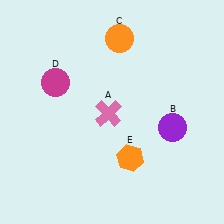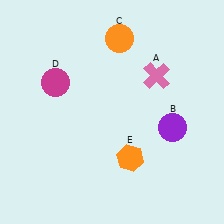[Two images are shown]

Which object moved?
The pink cross (A) moved right.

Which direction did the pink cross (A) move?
The pink cross (A) moved right.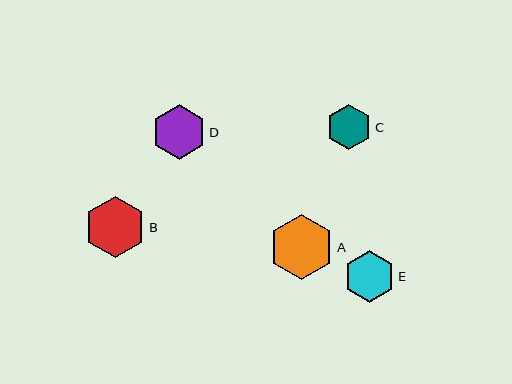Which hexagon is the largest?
Hexagon A is the largest with a size of approximately 64 pixels.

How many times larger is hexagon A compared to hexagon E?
Hexagon A is approximately 1.2 times the size of hexagon E.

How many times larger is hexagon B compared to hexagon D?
Hexagon B is approximately 1.1 times the size of hexagon D.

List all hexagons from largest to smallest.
From largest to smallest: A, B, D, E, C.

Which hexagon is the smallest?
Hexagon C is the smallest with a size of approximately 45 pixels.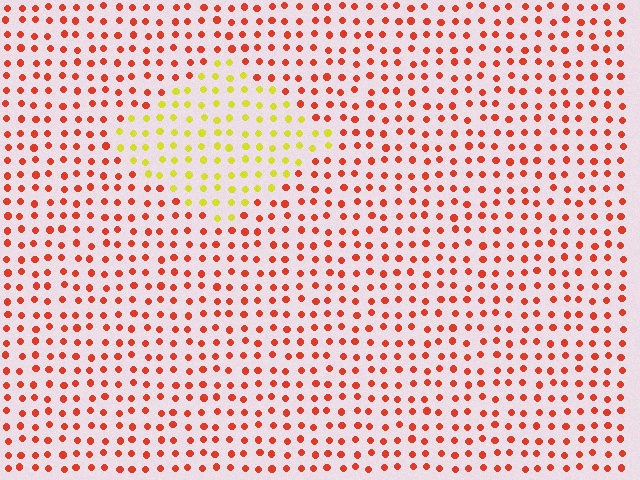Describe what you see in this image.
The image is filled with small red elements in a uniform arrangement. A diamond-shaped region is visible where the elements are tinted to a slightly different hue, forming a subtle color boundary.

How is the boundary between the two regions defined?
The boundary is defined purely by a slight shift in hue (about 58 degrees). Spacing, size, and orientation are identical on both sides.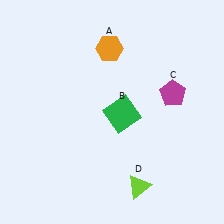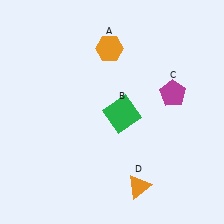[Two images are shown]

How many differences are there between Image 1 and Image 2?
There is 1 difference between the two images.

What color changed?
The triangle (D) changed from lime in Image 1 to orange in Image 2.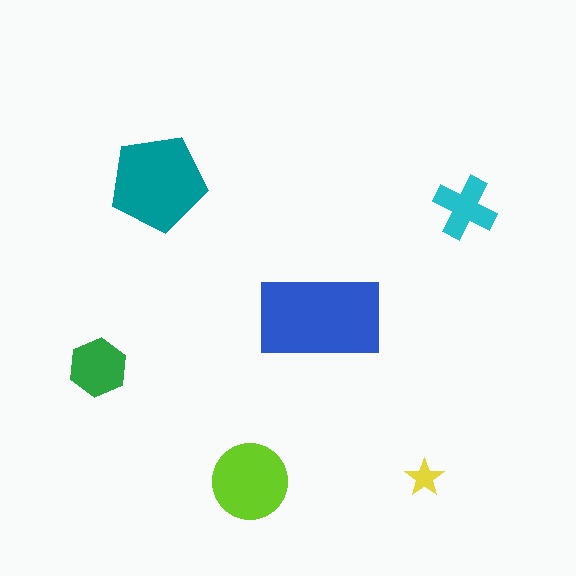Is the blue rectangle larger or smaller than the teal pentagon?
Larger.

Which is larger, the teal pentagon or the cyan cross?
The teal pentagon.